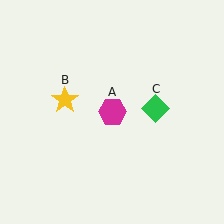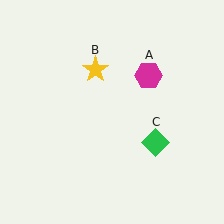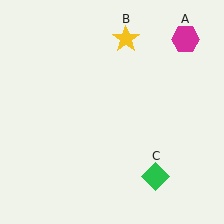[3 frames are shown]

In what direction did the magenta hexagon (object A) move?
The magenta hexagon (object A) moved up and to the right.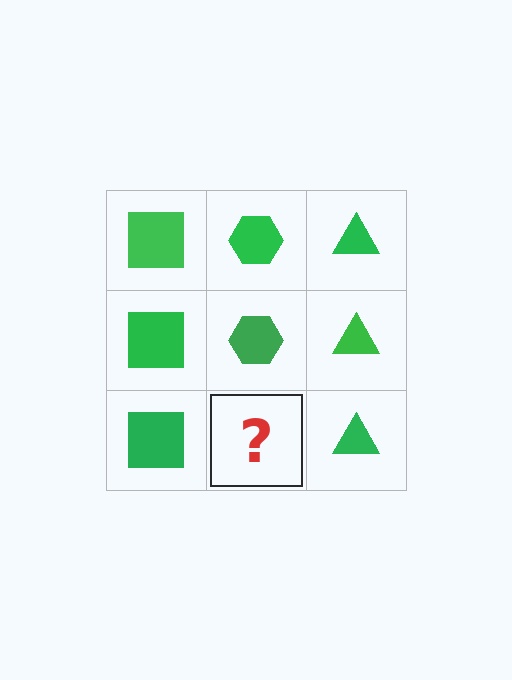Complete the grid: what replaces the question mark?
The question mark should be replaced with a green hexagon.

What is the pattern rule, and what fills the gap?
The rule is that each column has a consistent shape. The gap should be filled with a green hexagon.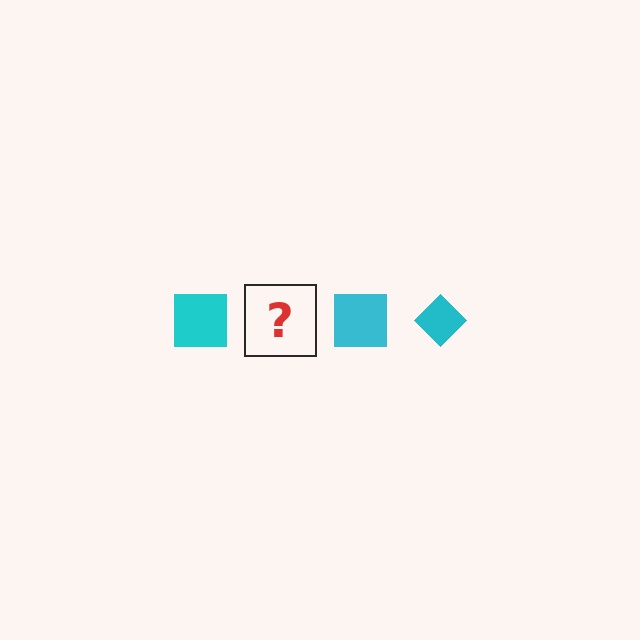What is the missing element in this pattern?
The missing element is a cyan diamond.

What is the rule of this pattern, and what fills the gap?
The rule is that the pattern cycles through square, diamond shapes in cyan. The gap should be filled with a cyan diamond.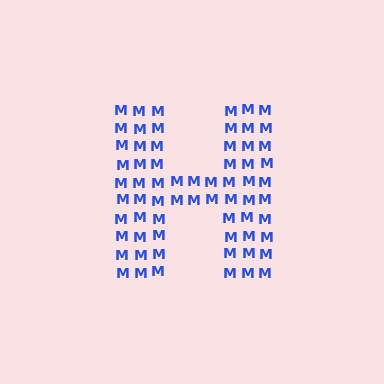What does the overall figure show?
The overall figure shows the letter H.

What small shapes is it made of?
It is made of small letter M's.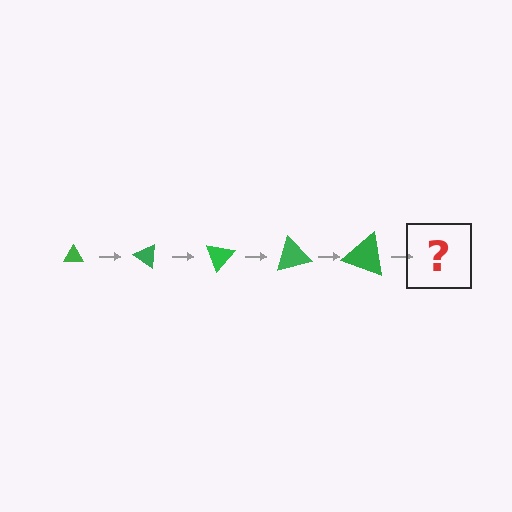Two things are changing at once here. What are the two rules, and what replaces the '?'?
The two rules are that the triangle grows larger each step and it rotates 35 degrees each step. The '?' should be a triangle, larger than the previous one and rotated 175 degrees from the start.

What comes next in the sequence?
The next element should be a triangle, larger than the previous one and rotated 175 degrees from the start.